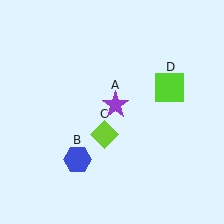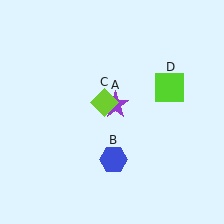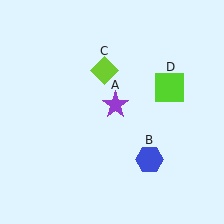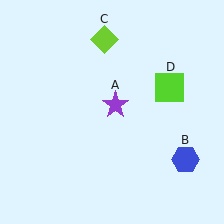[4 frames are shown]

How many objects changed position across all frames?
2 objects changed position: blue hexagon (object B), lime diamond (object C).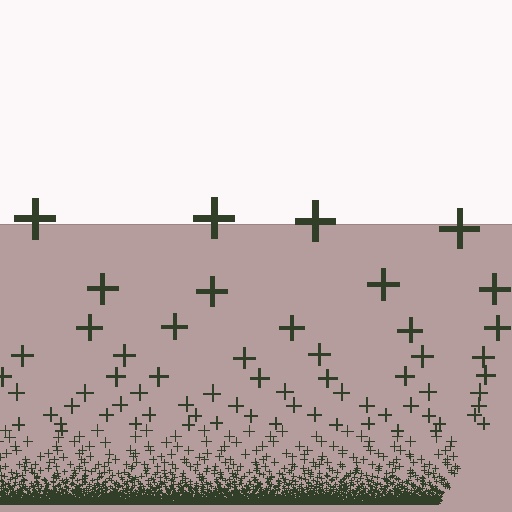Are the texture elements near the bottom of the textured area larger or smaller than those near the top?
Smaller. The gradient is inverted — elements near the bottom are smaller and denser.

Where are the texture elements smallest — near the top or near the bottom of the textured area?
Near the bottom.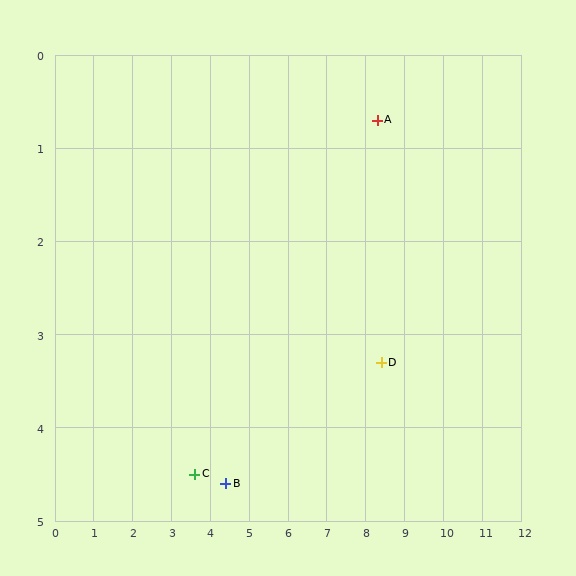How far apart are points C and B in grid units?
Points C and B are about 0.8 grid units apart.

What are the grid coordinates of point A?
Point A is at approximately (8.3, 0.7).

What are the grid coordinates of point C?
Point C is at approximately (3.6, 4.5).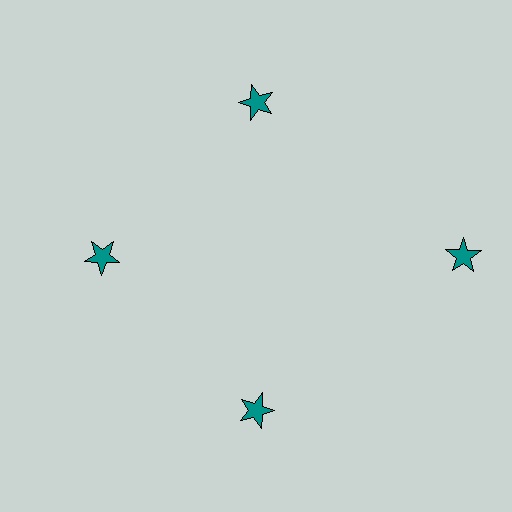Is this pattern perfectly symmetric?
No. The 4 teal stars are arranged in a ring, but one element near the 3 o'clock position is pushed outward from the center, breaking the 4-fold rotational symmetry.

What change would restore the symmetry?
The symmetry would be restored by moving it inward, back onto the ring so that all 4 stars sit at equal angles and equal distance from the center.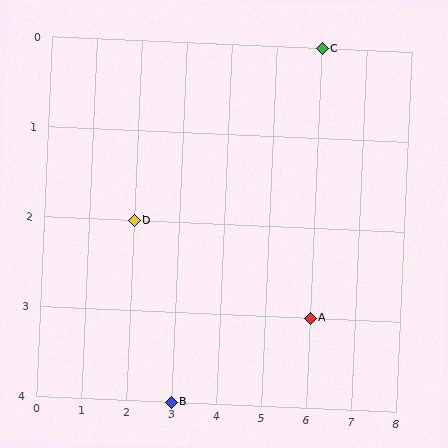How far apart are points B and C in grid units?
Points B and C are 3 columns and 4 rows apart (about 5.0 grid units diagonally).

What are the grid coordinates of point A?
Point A is at grid coordinates (6, 3).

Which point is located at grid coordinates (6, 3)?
Point A is at (6, 3).